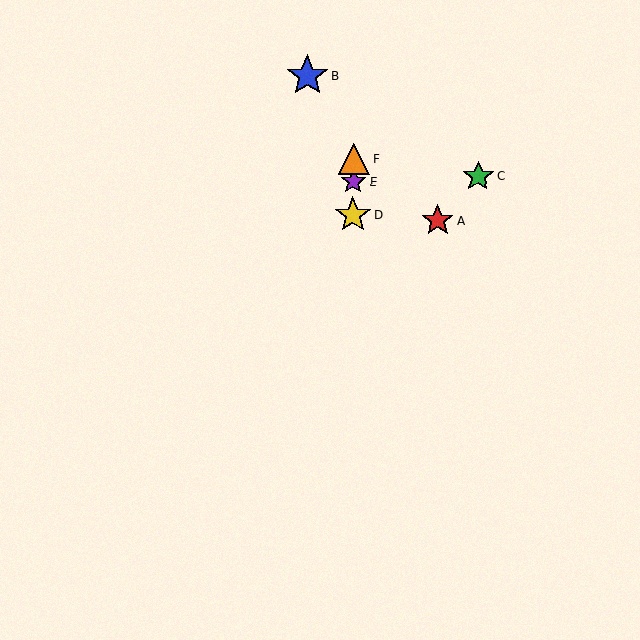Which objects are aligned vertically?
Objects D, E, F are aligned vertically.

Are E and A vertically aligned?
No, E is at x≈353 and A is at x≈438.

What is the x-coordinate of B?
Object B is at x≈307.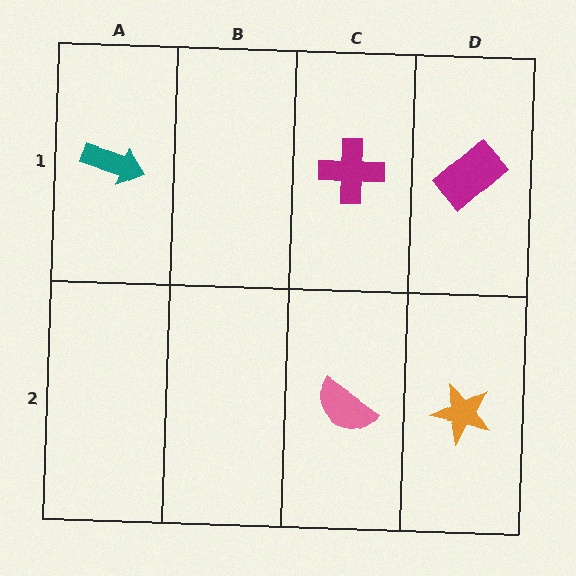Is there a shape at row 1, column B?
No, that cell is empty.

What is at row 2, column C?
A pink semicircle.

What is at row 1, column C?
A magenta cross.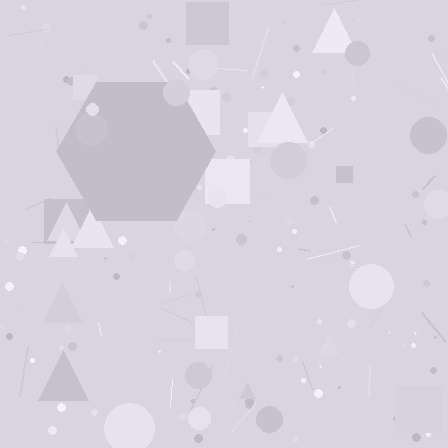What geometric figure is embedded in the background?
A hexagon is embedded in the background.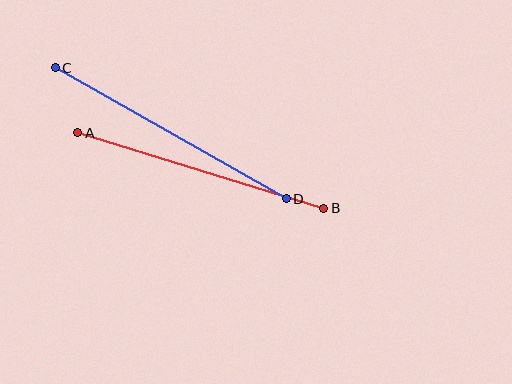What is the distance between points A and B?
The distance is approximately 258 pixels.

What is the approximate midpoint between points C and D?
The midpoint is at approximately (171, 133) pixels.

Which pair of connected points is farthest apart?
Points C and D are farthest apart.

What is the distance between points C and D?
The distance is approximately 266 pixels.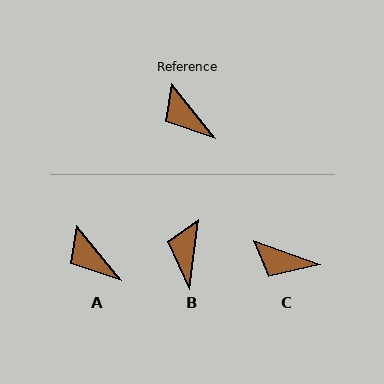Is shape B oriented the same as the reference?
No, it is off by about 47 degrees.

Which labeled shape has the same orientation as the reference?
A.